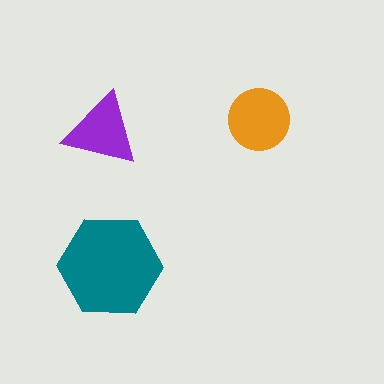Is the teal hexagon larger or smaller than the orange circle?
Larger.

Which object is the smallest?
The purple triangle.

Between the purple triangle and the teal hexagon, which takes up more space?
The teal hexagon.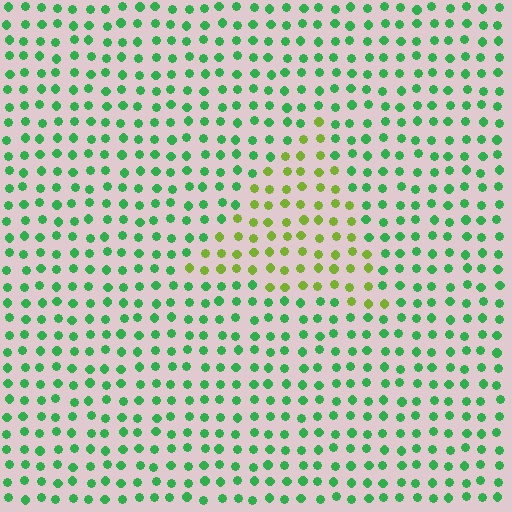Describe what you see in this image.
The image is filled with small green elements in a uniform arrangement. A triangle-shaped region is visible where the elements are tinted to a slightly different hue, forming a subtle color boundary.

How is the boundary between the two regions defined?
The boundary is defined purely by a slight shift in hue (about 47 degrees). Spacing, size, and orientation are identical on both sides.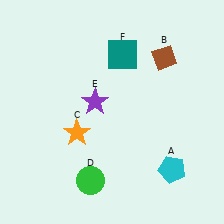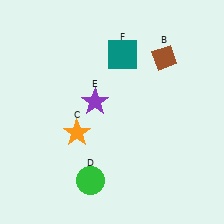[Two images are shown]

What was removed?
The cyan pentagon (A) was removed in Image 2.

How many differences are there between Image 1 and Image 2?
There is 1 difference between the two images.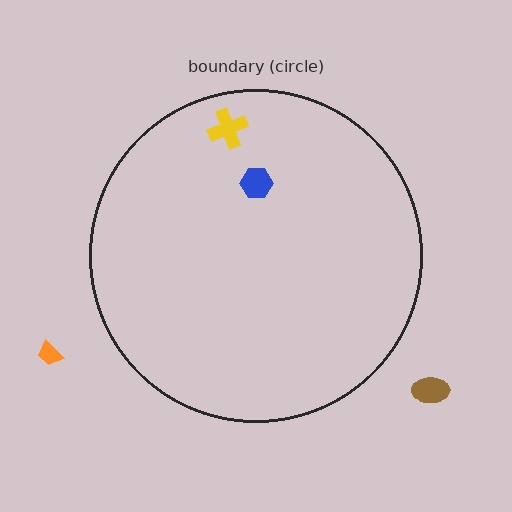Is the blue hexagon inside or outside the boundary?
Inside.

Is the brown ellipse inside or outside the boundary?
Outside.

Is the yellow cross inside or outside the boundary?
Inside.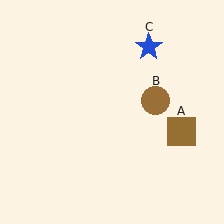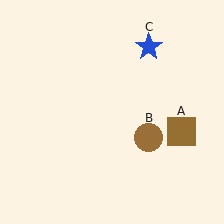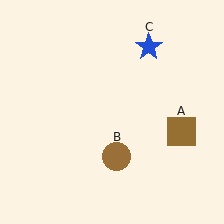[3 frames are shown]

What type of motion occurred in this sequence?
The brown circle (object B) rotated clockwise around the center of the scene.